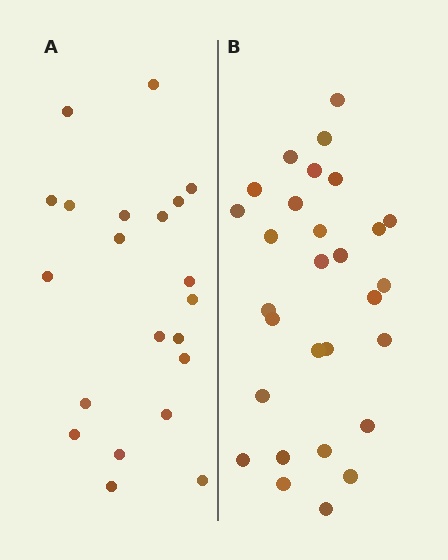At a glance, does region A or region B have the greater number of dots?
Region B (the right region) has more dots.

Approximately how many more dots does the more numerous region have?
Region B has roughly 8 or so more dots than region A.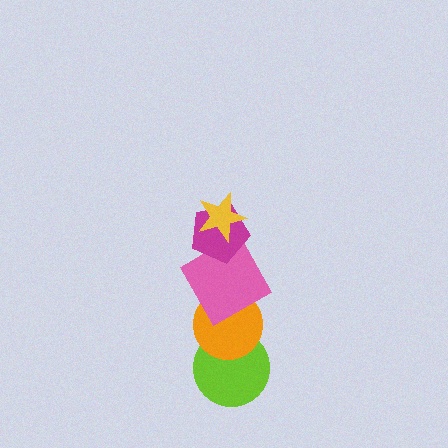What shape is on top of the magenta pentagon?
The yellow star is on top of the magenta pentagon.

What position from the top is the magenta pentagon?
The magenta pentagon is 2nd from the top.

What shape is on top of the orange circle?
The pink square is on top of the orange circle.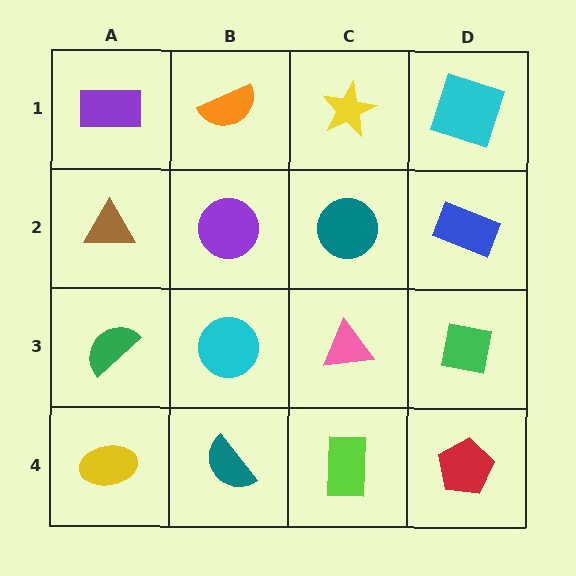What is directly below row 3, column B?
A teal semicircle.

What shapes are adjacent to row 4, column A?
A green semicircle (row 3, column A), a teal semicircle (row 4, column B).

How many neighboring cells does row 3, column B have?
4.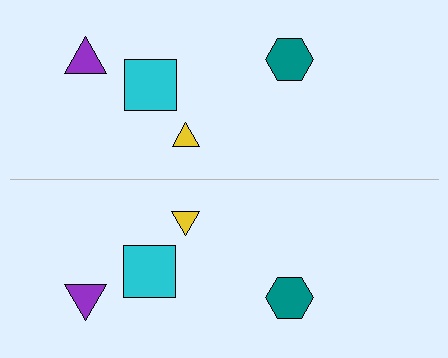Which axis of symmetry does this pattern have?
The pattern has a horizontal axis of symmetry running through the center of the image.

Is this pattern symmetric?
Yes, this pattern has bilateral (reflection) symmetry.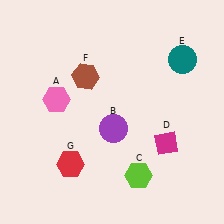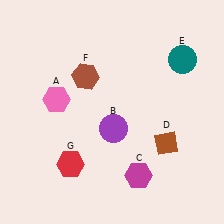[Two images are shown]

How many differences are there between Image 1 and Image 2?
There are 2 differences between the two images.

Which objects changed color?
C changed from lime to magenta. D changed from magenta to brown.